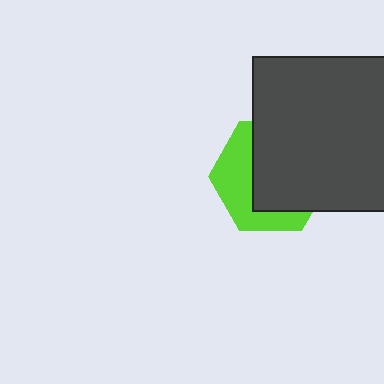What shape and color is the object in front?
The object in front is a dark gray rectangle.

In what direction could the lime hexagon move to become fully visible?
The lime hexagon could move toward the lower-left. That would shift it out from behind the dark gray rectangle entirely.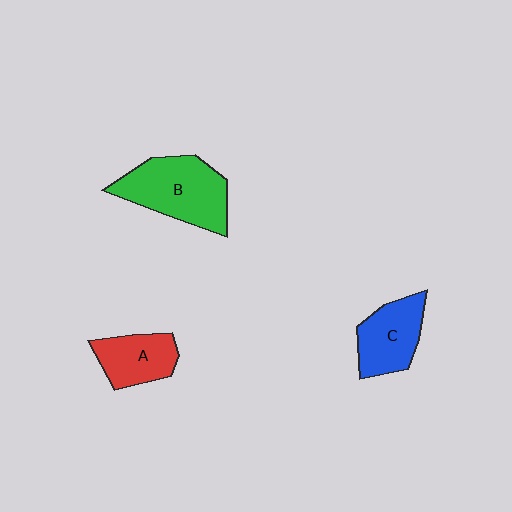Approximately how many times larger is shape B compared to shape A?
Approximately 1.7 times.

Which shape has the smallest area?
Shape A (red).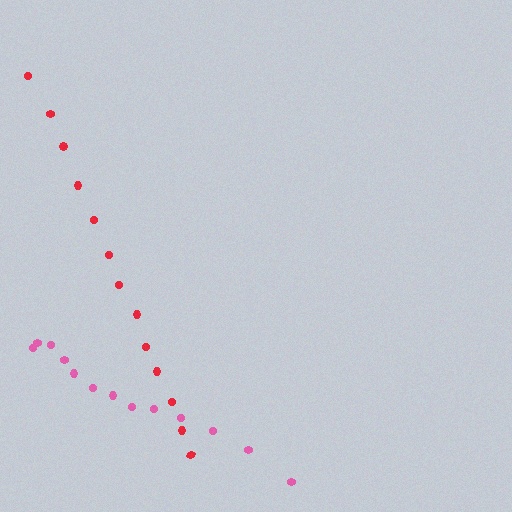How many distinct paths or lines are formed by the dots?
There are 2 distinct paths.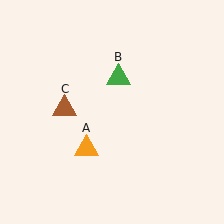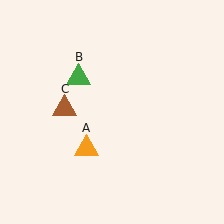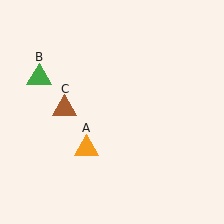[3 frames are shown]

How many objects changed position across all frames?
1 object changed position: green triangle (object B).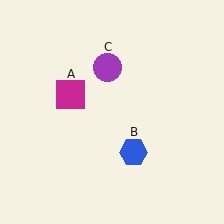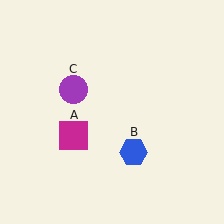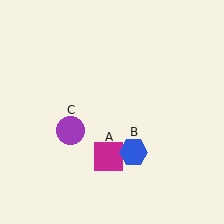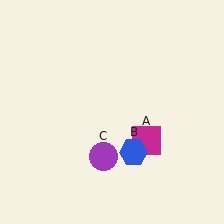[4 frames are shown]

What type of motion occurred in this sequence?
The magenta square (object A), purple circle (object C) rotated counterclockwise around the center of the scene.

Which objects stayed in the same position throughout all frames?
Blue hexagon (object B) remained stationary.